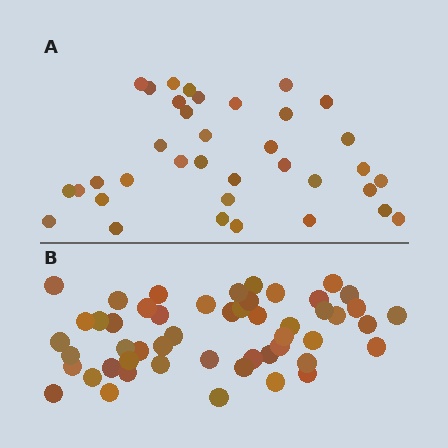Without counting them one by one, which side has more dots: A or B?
Region B (the bottom region) has more dots.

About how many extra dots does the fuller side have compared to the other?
Region B has approximately 15 more dots than region A.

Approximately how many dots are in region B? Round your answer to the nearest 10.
About 50 dots. (The exact count is 51, which rounds to 50.)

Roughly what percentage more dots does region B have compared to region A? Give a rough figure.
About 40% more.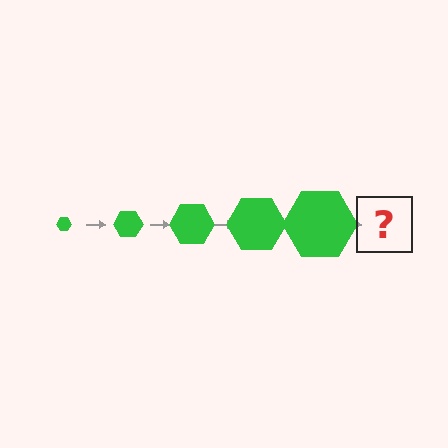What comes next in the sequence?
The next element should be a green hexagon, larger than the previous one.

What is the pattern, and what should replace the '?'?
The pattern is that the hexagon gets progressively larger each step. The '?' should be a green hexagon, larger than the previous one.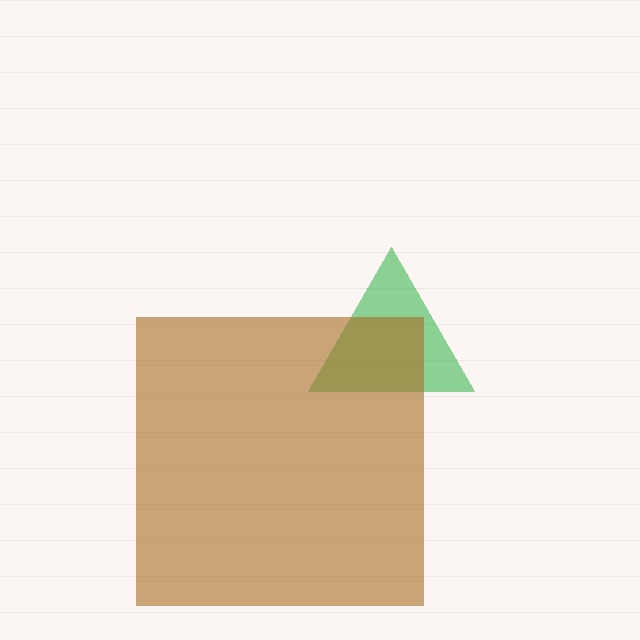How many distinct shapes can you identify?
There are 2 distinct shapes: a green triangle, a brown square.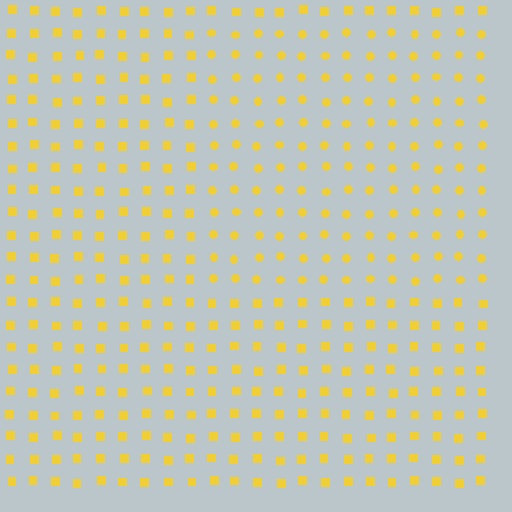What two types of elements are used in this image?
The image uses circles inside the rectangle region and squares outside it.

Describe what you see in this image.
The image is filled with small yellow elements arranged in a uniform grid. A rectangle-shaped region contains circles, while the surrounding area contains squares. The boundary is defined purely by the change in element shape.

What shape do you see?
I see a rectangle.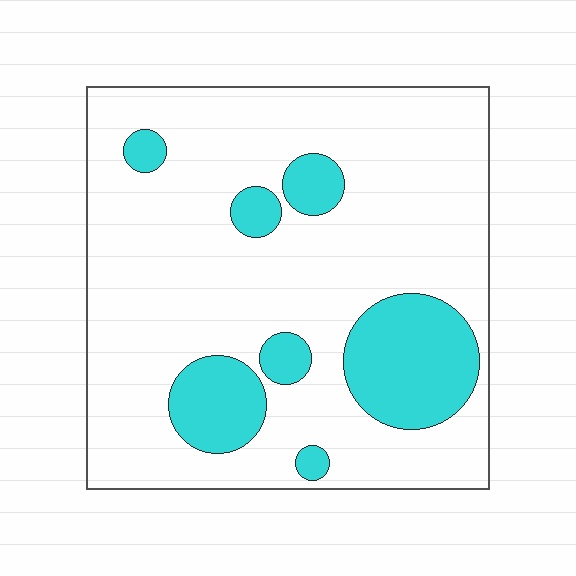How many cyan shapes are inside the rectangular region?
7.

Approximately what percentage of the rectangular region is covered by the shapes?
Approximately 20%.